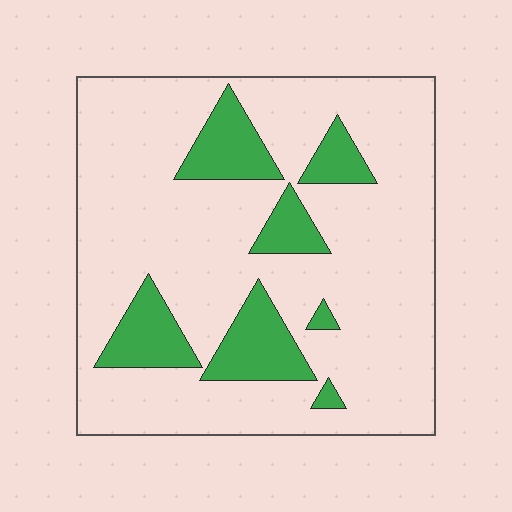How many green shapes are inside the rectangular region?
7.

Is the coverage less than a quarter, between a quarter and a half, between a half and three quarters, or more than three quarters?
Less than a quarter.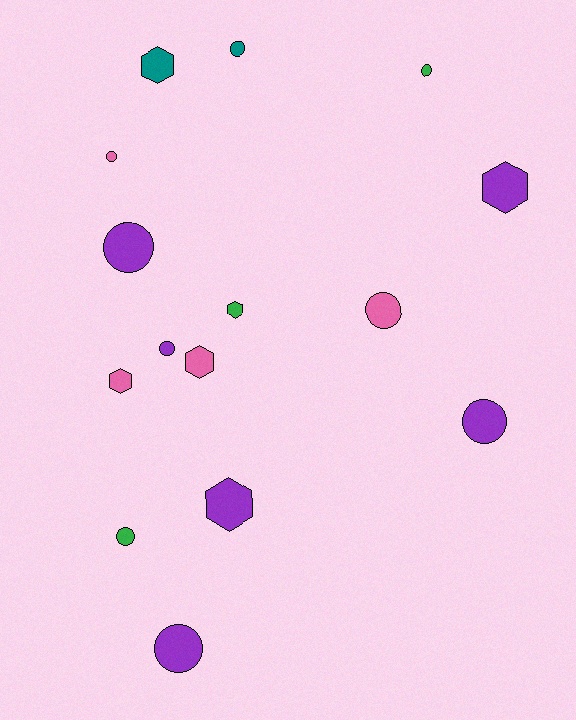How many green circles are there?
There are 2 green circles.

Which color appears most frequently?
Purple, with 6 objects.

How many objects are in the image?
There are 15 objects.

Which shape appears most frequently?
Circle, with 9 objects.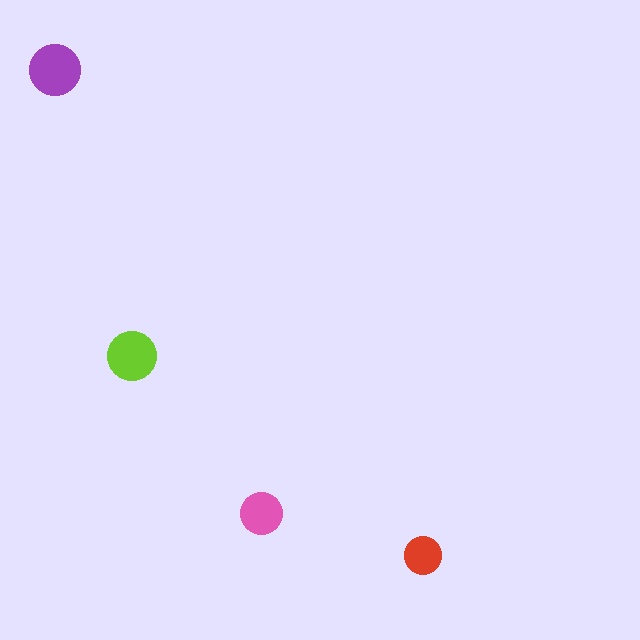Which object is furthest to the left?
The purple circle is leftmost.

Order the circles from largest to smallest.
the purple one, the lime one, the pink one, the red one.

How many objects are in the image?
There are 4 objects in the image.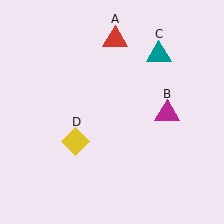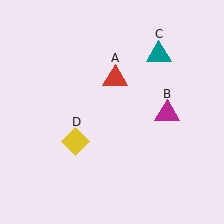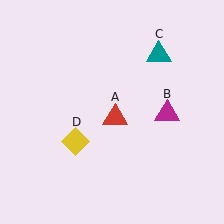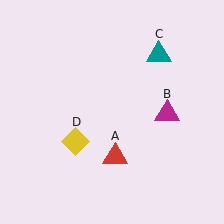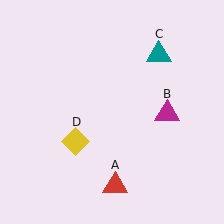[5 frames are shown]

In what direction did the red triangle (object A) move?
The red triangle (object A) moved down.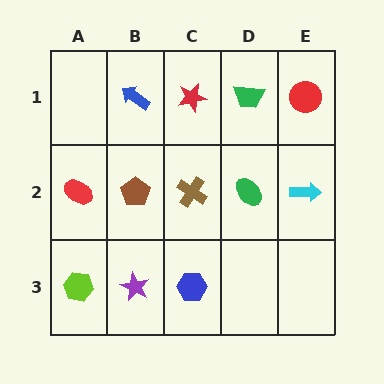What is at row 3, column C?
A blue hexagon.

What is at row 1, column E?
A red circle.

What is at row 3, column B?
A purple star.